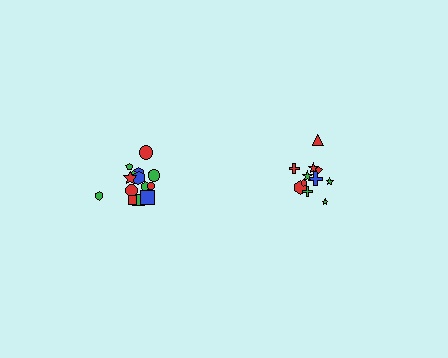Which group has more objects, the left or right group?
The left group.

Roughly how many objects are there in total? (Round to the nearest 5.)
Roughly 25 objects in total.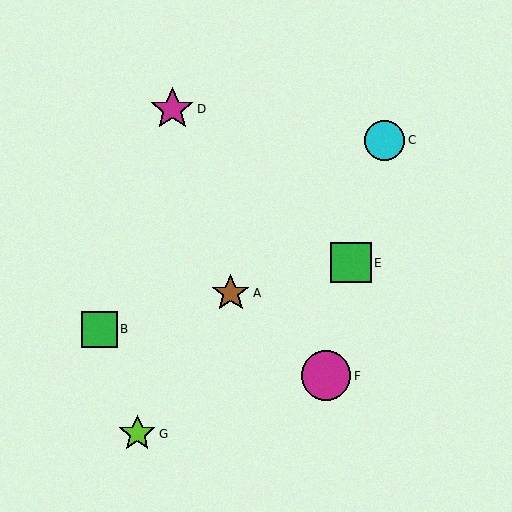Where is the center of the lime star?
The center of the lime star is at (137, 434).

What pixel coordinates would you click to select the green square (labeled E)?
Click at (351, 263) to select the green square E.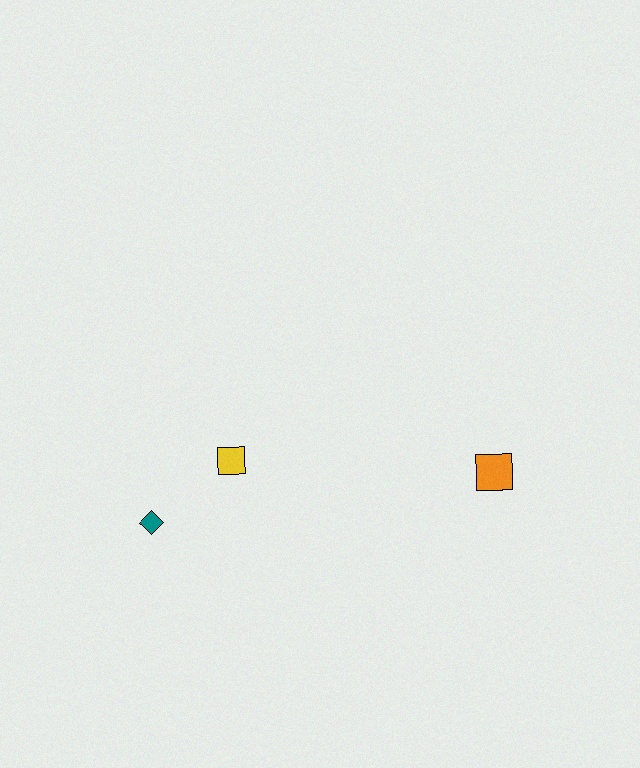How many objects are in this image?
There are 3 objects.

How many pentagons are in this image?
There are no pentagons.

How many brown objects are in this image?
There are no brown objects.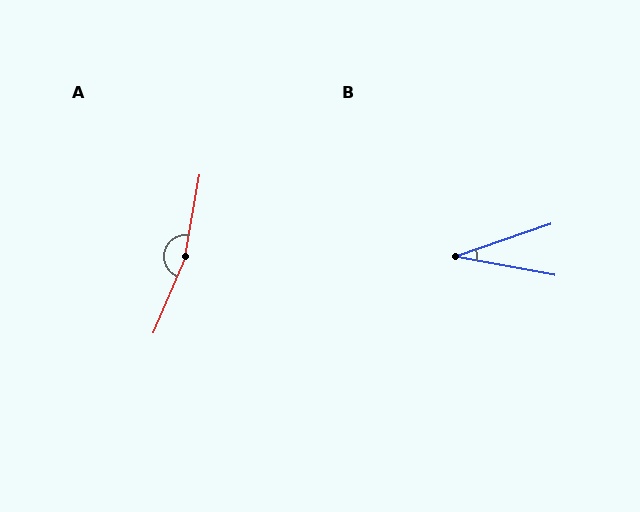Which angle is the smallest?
B, at approximately 30 degrees.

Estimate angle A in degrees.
Approximately 167 degrees.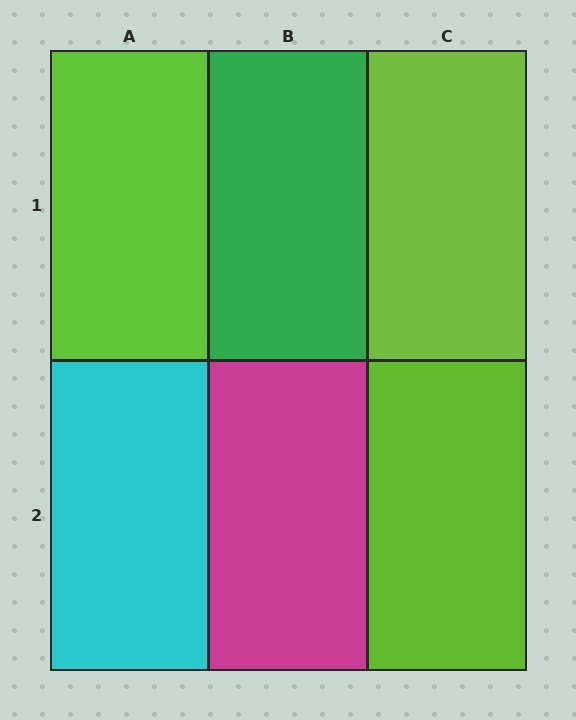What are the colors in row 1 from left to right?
Lime, green, lime.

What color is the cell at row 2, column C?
Lime.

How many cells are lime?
3 cells are lime.